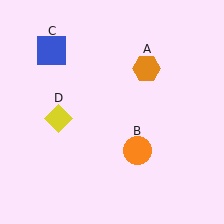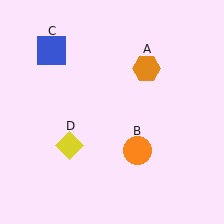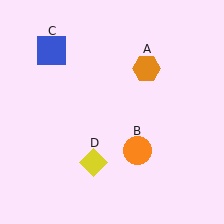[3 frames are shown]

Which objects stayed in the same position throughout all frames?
Orange hexagon (object A) and orange circle (object B) and blue square (object C) remained stationary.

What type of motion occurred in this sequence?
The yellow diamond (object D) rotated counterclockwise around the center of the scene.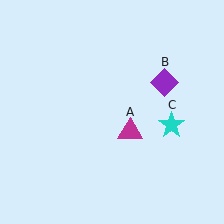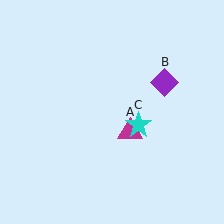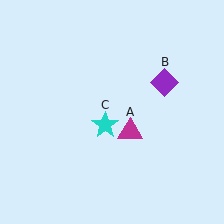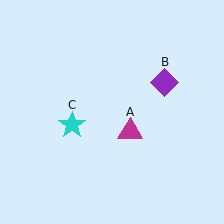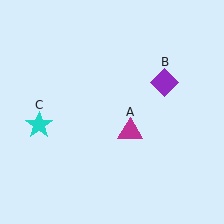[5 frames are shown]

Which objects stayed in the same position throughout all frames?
Magenta triangle (object A) and purple diamond (object B) remained stationary.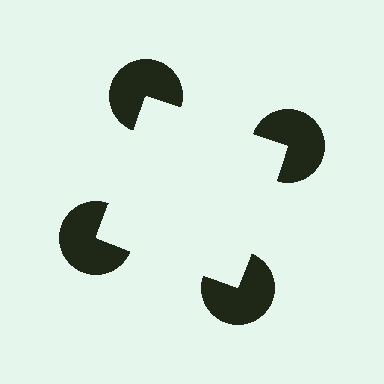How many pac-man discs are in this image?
There are 4 — one at each vertex of the illusory square.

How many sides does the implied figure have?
4 sides.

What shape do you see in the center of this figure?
An illusory square — its edges are inferred from the aligned wedge cuts in the pac-man discs, not physically drawn.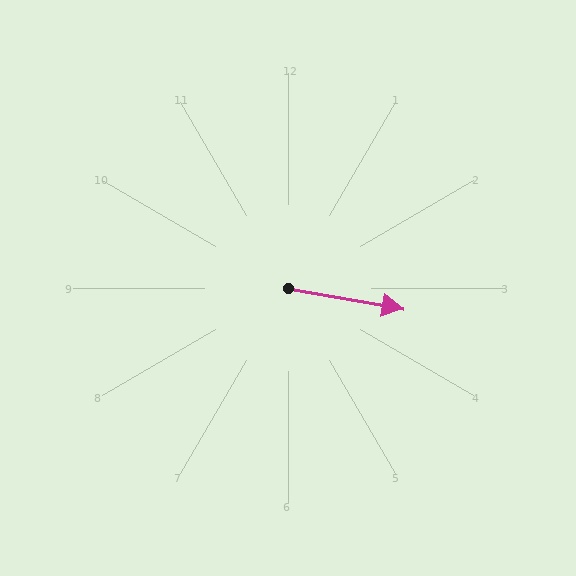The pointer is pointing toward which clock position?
Roughly 3 o'clock.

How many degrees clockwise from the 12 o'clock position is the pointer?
Approximately 100 degrees.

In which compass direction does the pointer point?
East.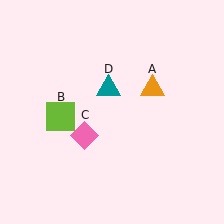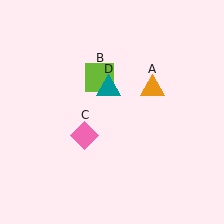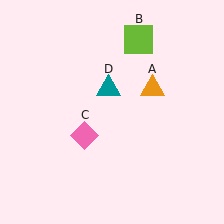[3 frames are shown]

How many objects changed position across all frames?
1 object changed position: lime square (object B).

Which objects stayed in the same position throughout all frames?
Orange triangle (object A) and pink diamond (object C) and teal triangle (object D) remained stationary.